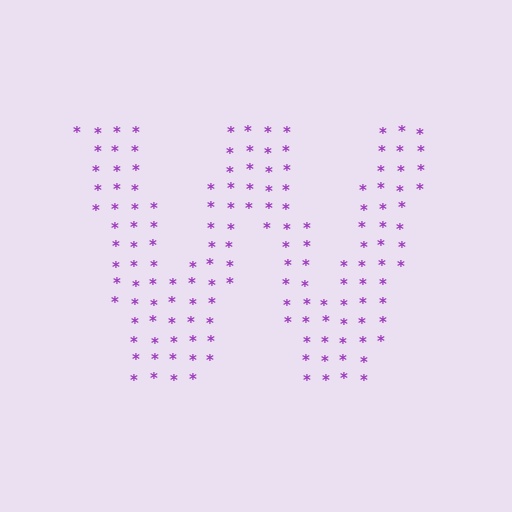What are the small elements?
The small elements are asterisks.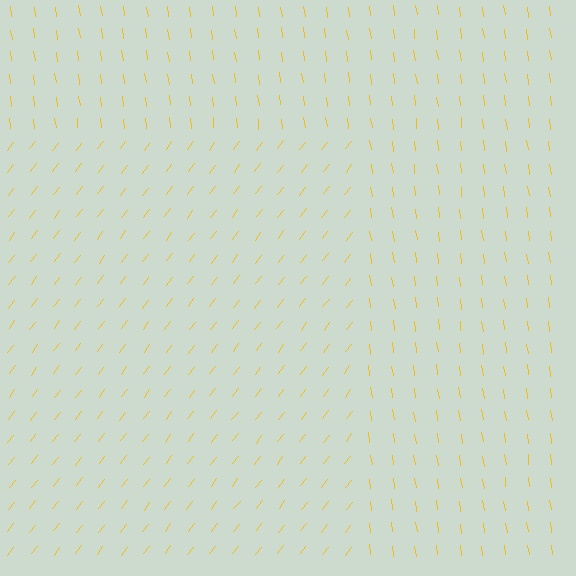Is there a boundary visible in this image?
Yes, there is a texture boundary formed by a change in line orientation.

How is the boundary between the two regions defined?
The boundary is defined purely by a change in line orientation (approximately 45 degrees difference). All lines are the same color and thickness.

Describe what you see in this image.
The image is filled with small yellow line segments. A rectangle region in the image has lines oriented differently from the surrounding lines, creating a visible texture boundary.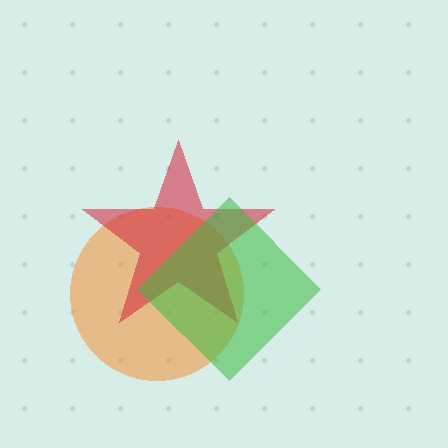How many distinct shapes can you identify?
There are 3 distinct shapes: an orange circle, a red star, a green diamond.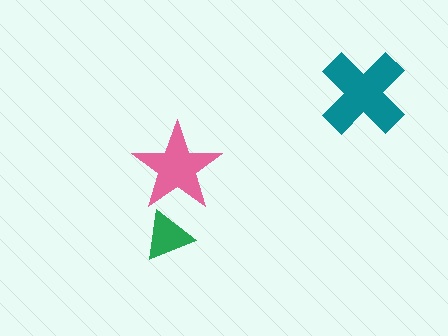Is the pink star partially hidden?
No, no other shape covers it.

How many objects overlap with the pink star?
1 object overlaps with the pink star.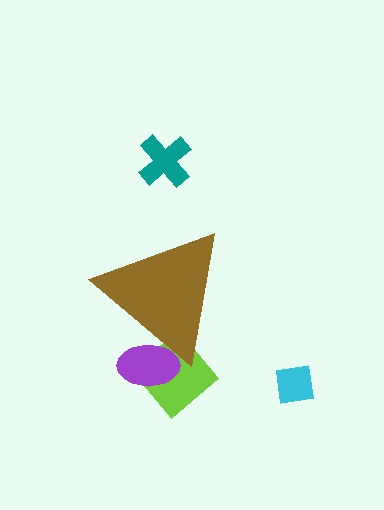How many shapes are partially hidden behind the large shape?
2 shapes are partially hidden.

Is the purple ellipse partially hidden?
Yes, the purple ellipse is partially hidden behind the brown triangle.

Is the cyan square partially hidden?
No, the cyan square is fully visible.